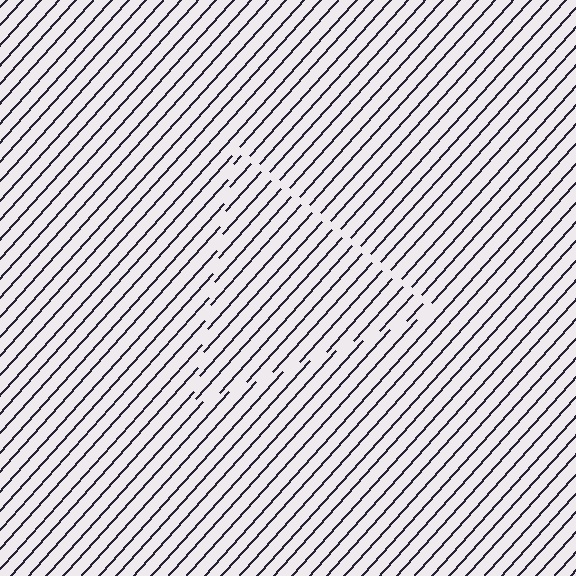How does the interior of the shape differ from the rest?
The interior of the shape contains the same grating, shifted by half a period — the contour is defined by the phase discontinuity where line-ends from the inner and outer gratings abut.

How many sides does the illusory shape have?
3 sides — the line-ends trace a triangle.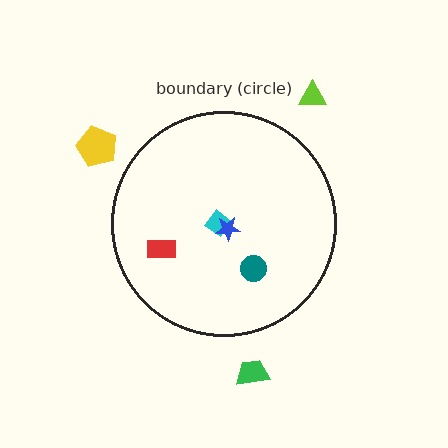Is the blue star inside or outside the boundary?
Inside.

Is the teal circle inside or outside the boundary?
Inside.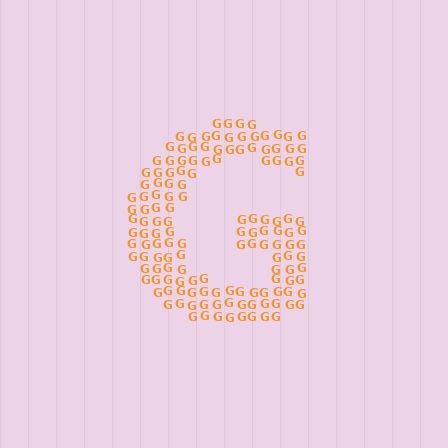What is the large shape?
The large shape is the letter G.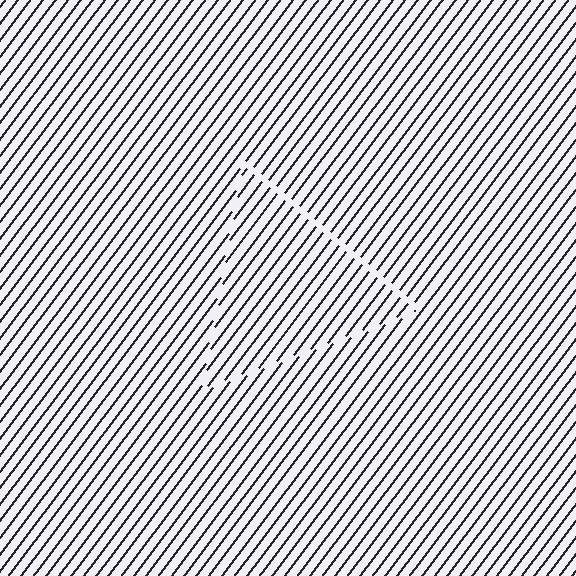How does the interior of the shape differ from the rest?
The interior of the shape contains the same grating, shifted by half a period — the contour is defined by the phase discontinuity where line-ends from the inner and outer gratings abut.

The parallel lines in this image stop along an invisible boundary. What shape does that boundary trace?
An illusory triangle. The interior of the shape contains the same grating, shifted by half a period — the contour is defined by the phase discontinuity where line-ends from the inner and outer gratings abut.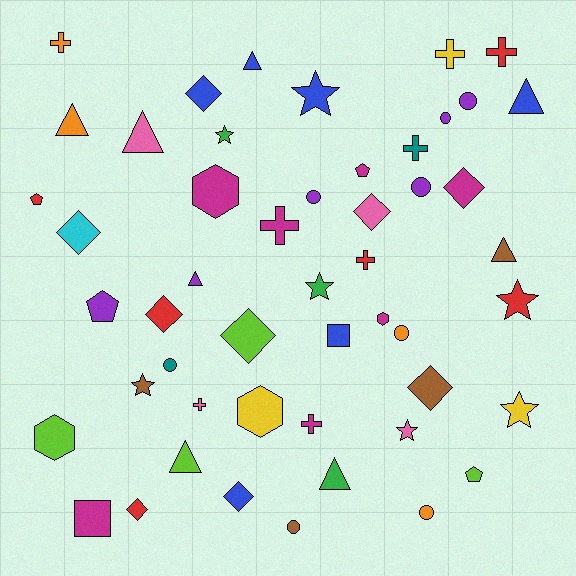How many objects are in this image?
There are 50 objects.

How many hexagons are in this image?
There are 4 hexagons.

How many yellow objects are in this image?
There are 3 yellow objects.